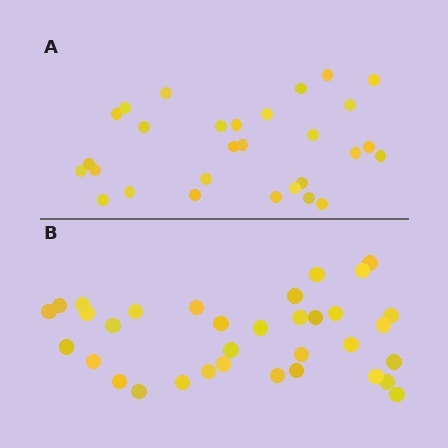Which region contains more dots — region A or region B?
Region B (the bottom region) has more dots.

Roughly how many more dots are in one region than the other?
Region B has about 5 more dots than region A.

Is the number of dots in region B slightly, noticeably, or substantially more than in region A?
Region B has only slightly more — the two regions are fairly close. The ratio is roughly 1.2 to 1.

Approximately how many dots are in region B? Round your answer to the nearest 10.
About 30 dots. (The exact count is 34, which rounds to 30.)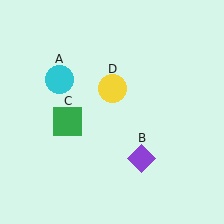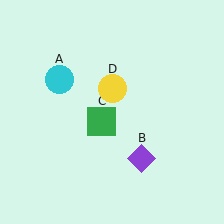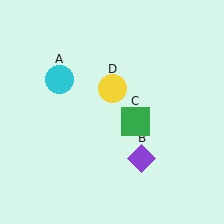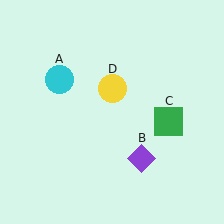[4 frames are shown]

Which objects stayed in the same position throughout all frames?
Cyan circle (object A) and purple diamond (object B) and yellow circle (object D) remained stationary.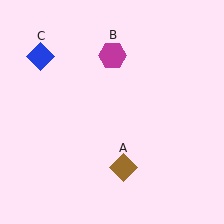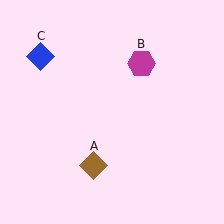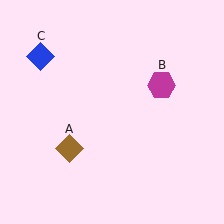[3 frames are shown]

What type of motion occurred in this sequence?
The brown diamond (object A), magenta hexagon (object B) rotated clockwise around the center of the scene.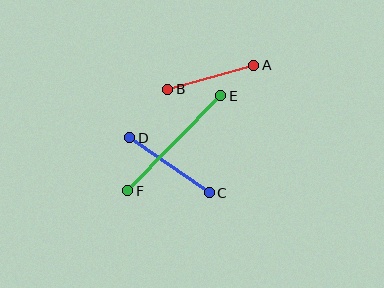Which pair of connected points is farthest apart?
Points E and F are farthest apart.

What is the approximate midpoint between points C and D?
The midpoint is at approximately (170, 165) pixels.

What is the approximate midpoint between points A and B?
The midpoint is at approximately (211, 77) pixels.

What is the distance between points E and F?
The distance is approximately 133 pixels.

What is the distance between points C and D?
The distance is approximately 97 pixels.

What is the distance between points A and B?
The distance is approximately 89 pixels.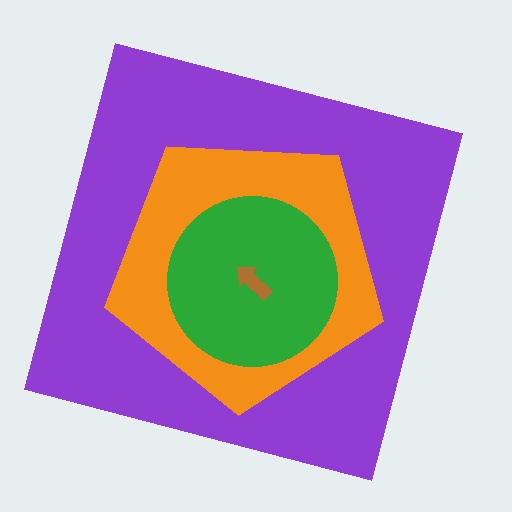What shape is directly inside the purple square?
The orange pentagon.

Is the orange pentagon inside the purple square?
Yes.